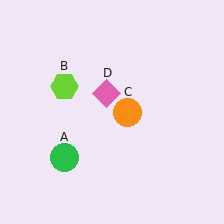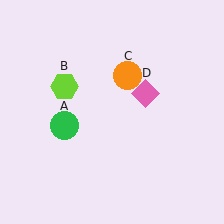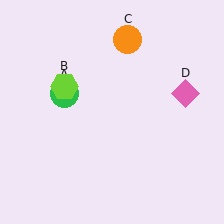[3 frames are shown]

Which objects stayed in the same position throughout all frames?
Lime hexagon (object B) remained stationary.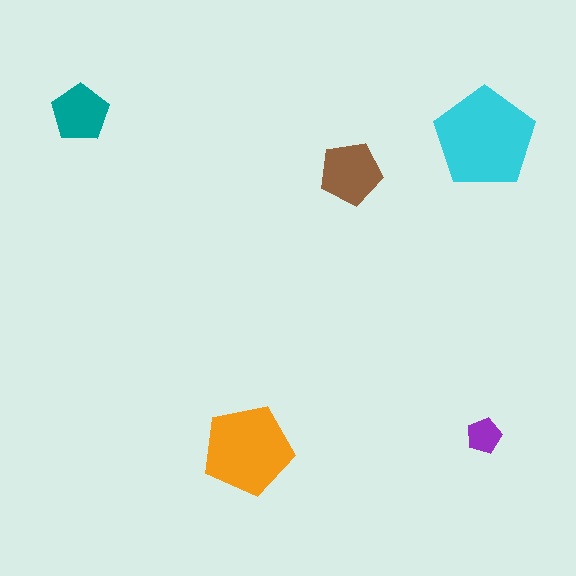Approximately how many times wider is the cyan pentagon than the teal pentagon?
About 2 times wider.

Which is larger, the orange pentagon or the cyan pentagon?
The cyan one.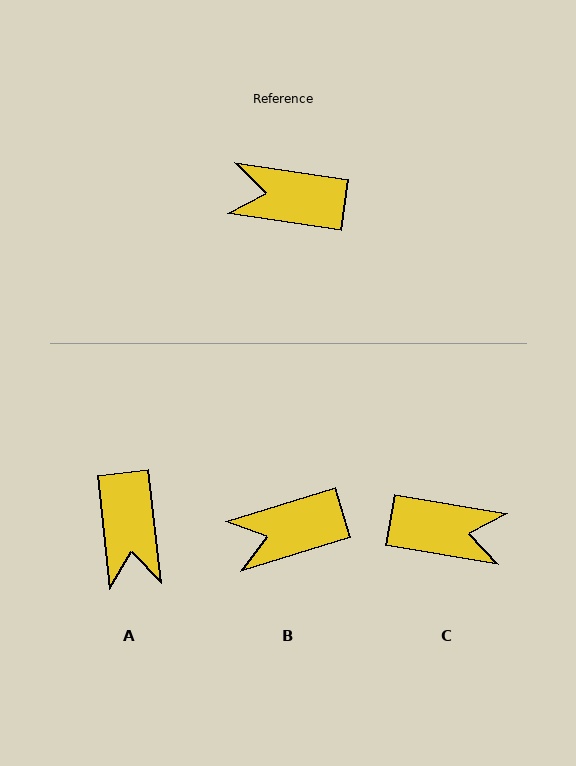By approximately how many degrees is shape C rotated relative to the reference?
Approximately 178 degrees counter-clockwise.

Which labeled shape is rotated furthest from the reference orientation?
C, about 178 degrees away.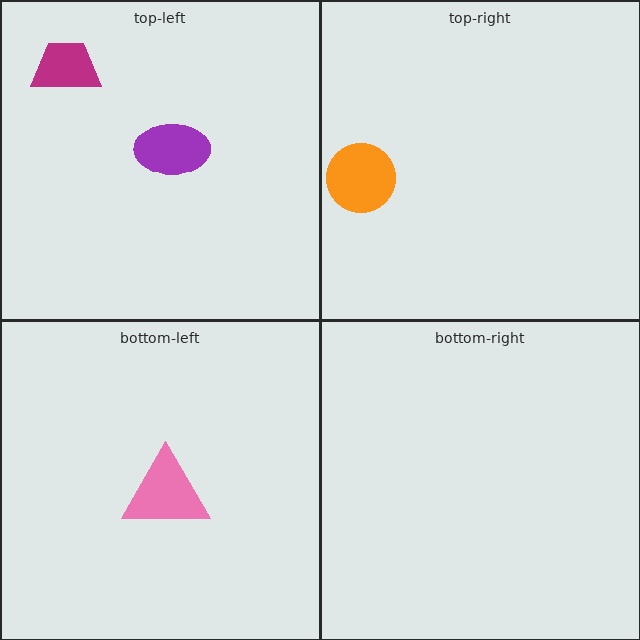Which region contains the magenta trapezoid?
The top-left region.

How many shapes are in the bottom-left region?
1.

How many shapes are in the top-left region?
2.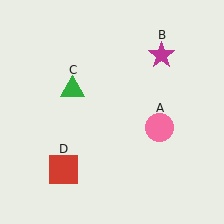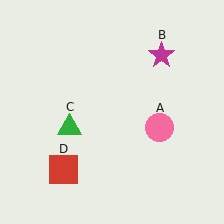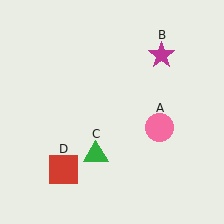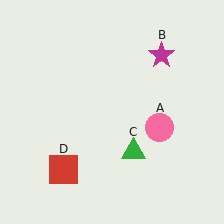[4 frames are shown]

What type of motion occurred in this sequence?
The green triangle (object C) rotated counterclockwise around the center of the scene.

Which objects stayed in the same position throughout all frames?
Pink circle (object A) and magenta star (object B) and red square (object D) remained stationary.